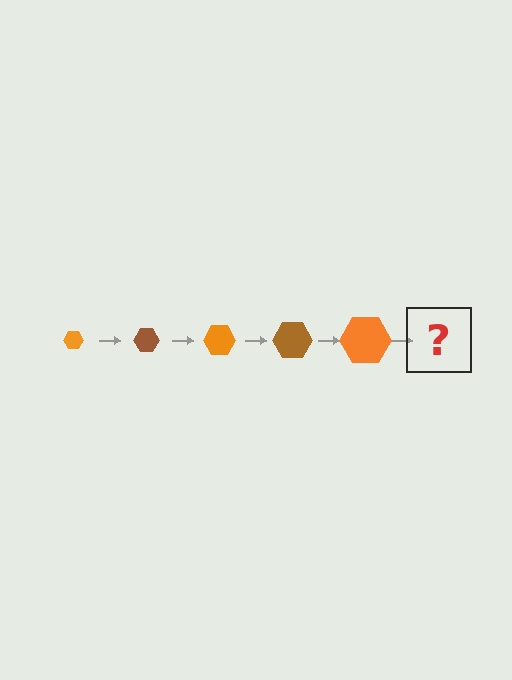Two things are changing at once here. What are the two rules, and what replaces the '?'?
The two rules are that the hexagon grows larger each step and the color cycles through orange and brown. The '?' should be a brown hexagon, larger than the previous one.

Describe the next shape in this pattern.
It should be a brown hexagon, larger than the previous one.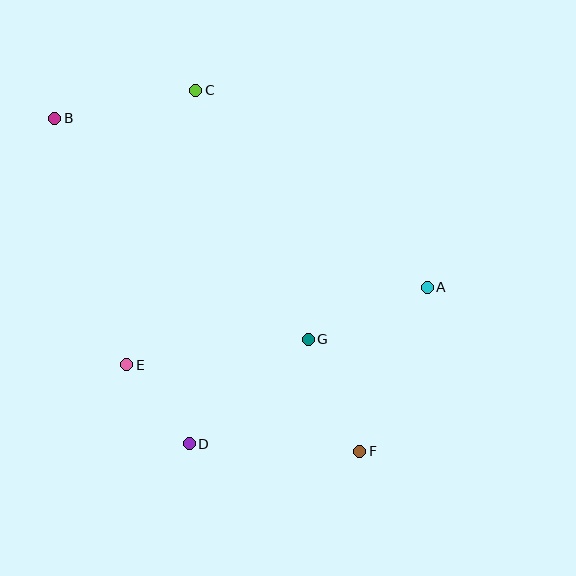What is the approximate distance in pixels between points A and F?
The distance between A and F is approximately 178 pixels.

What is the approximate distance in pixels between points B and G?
The distance between B and G is approximately 336 pixels.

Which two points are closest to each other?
Points D and E are closest to each other.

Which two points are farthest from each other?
Points B and F are farthest from each other.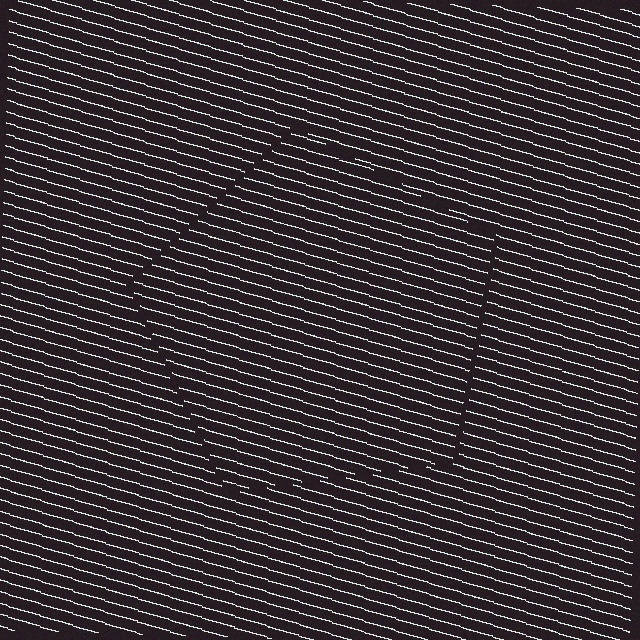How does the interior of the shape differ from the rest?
The interior of the shape contains the same grating, shifted by half a period — the contour is defined by the phase discontinuity where line-ends from the inner and outer gratings abut.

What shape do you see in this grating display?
An illusory pentagon. The interior of the shape contains the same grating, shifted by half a period — the contour is defined by the phase discontinuity where line-ends from the inner and outer gratings abut.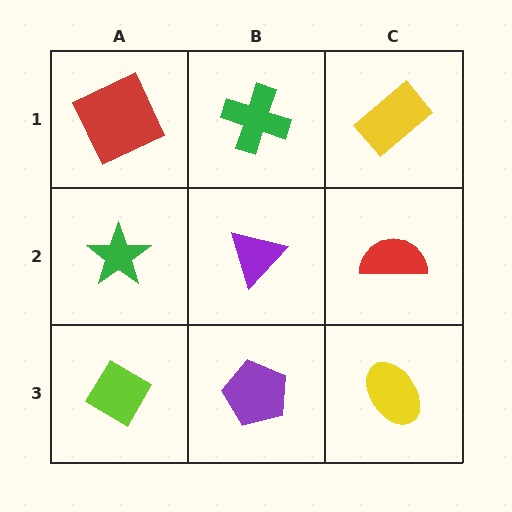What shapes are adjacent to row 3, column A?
A green star (row 2, column A), a purple pentagon (row 3, column B).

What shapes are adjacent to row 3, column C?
A red semicircle (row 2, column C), a purple pentagon (row 3, column B).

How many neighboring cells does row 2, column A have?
3.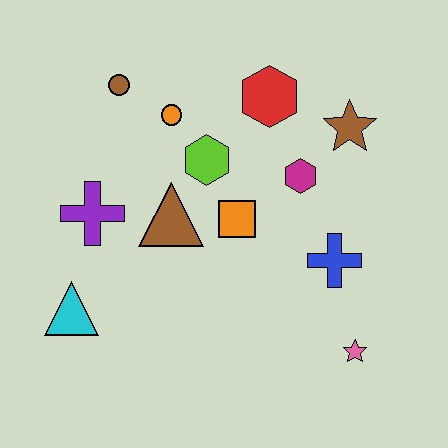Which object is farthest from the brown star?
The cyan triangle is farthest from the brown star.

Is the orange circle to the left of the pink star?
Yes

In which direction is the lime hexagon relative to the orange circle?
The lime hexagon is below the orange circle.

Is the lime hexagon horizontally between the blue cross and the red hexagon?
No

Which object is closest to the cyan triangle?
The purple cross is closest to the cyan triangle.